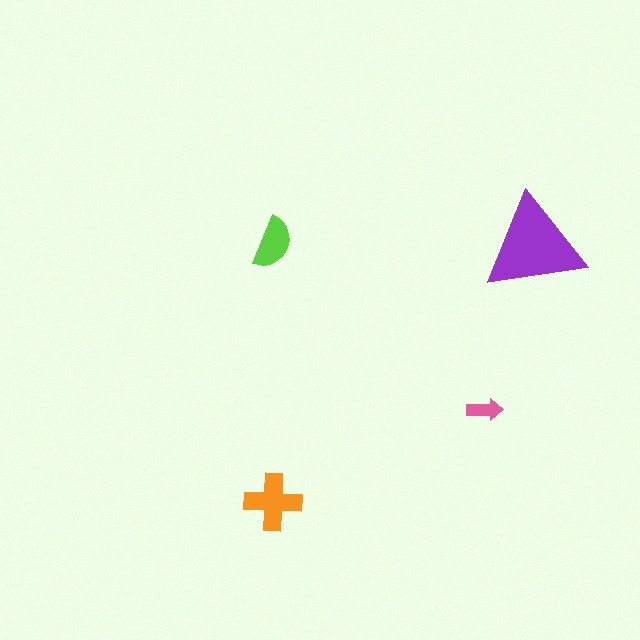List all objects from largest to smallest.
The purple triangle, the orange cross, the lime semicircle, the pink arrow.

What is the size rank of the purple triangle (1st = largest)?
1st.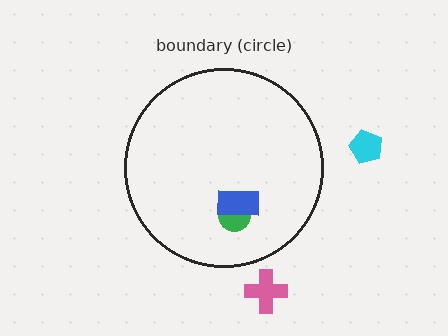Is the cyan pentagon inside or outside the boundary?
Outside.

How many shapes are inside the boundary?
2 inside, 2 outside.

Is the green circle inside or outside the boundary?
Inside.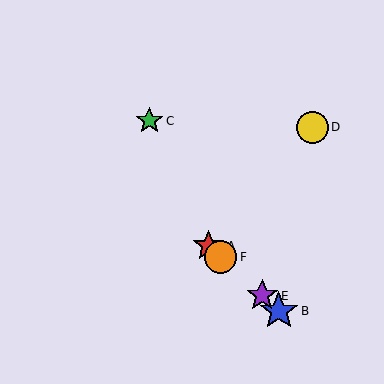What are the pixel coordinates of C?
Object C is at (149, 121).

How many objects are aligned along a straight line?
4 objects (A, B, E, F) are aligned along a straight line.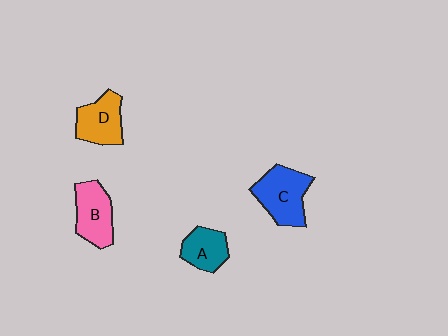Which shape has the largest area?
Shape C (blue).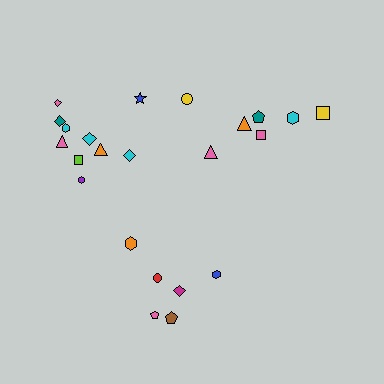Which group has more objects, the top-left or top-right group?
The top-left group.